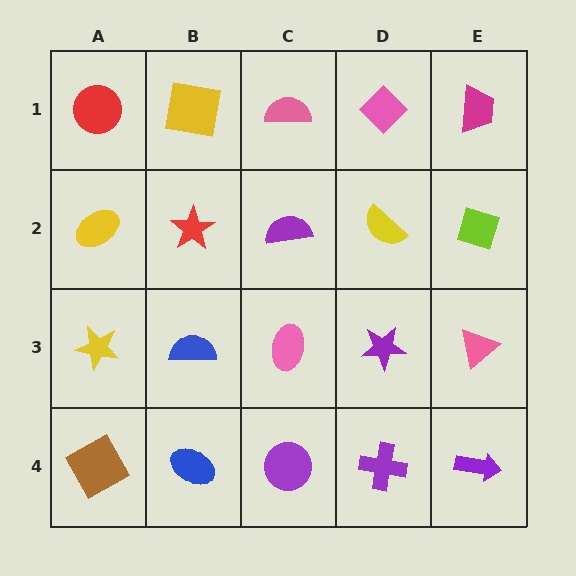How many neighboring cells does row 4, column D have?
3.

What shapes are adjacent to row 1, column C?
A purple semicircle (row 2, column C), a yellow square (row 1, column B), a pink diamond (row 1, column D).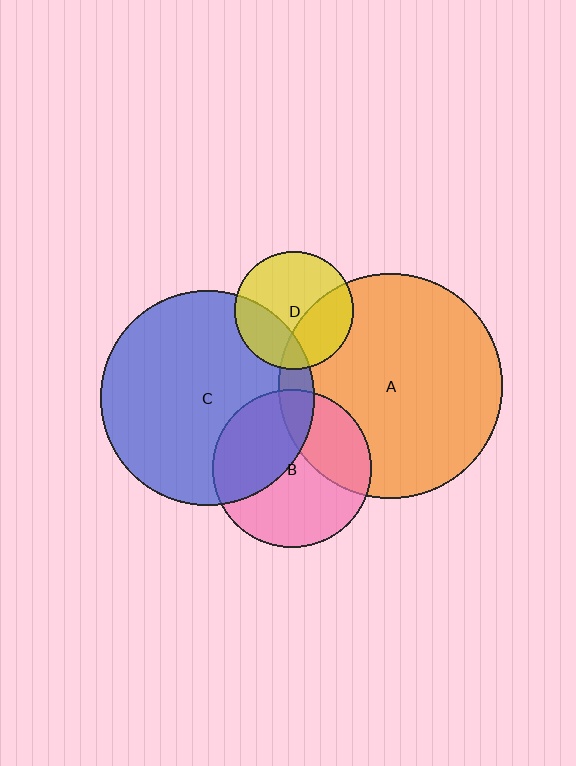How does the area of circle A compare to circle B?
Approximately 2.0 times.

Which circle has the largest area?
Circle A (orange).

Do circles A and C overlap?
Yes.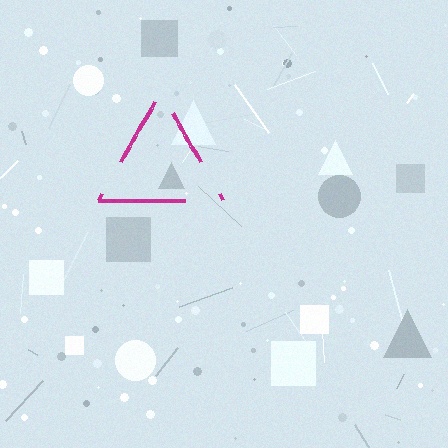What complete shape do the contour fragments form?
The contour fragments form a triangle.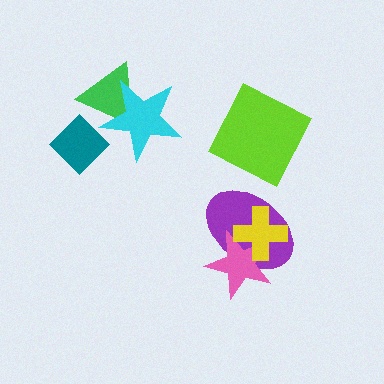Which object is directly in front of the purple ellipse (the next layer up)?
The pink star is directly in front of the purple ellipse.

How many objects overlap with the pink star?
2 objects overlap with the pink star.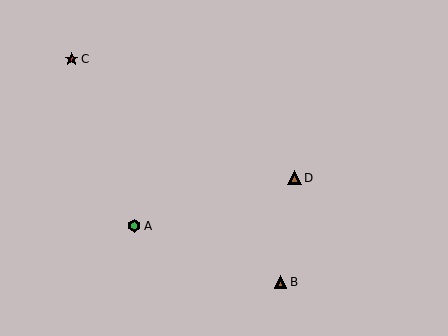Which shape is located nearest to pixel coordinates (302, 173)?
The brown triangle (labeled D) at (294, 178) is nearest to that location.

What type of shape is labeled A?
Shape A is a green hexagon.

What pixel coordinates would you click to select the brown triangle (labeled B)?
Click at (280, 282) to select the brown triangle B.